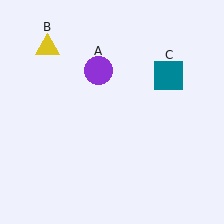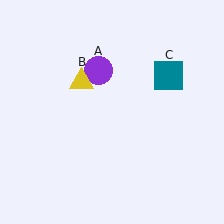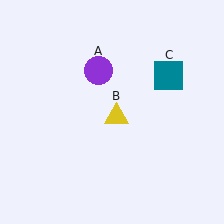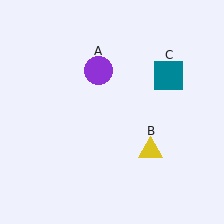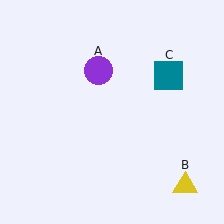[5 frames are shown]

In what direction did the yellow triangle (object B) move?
The yellow triangle (object B) moved down and to the right.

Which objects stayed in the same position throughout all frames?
Purple circle (object A) and teal square (object C) remained stationary.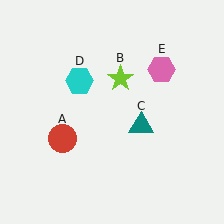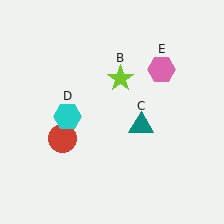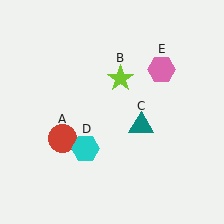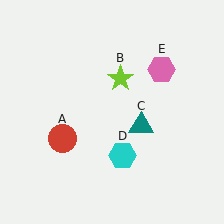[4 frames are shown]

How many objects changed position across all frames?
1 object changed position: cyan hexagon (object D).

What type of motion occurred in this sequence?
The cyan hexagon (object D) rotated counterclockwise around the center of the scene.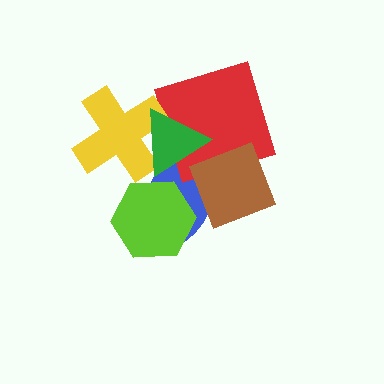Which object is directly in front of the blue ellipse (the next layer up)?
The lime hexagon is directly in front of the blue ellipse.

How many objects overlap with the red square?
3 objects overlap with the red square.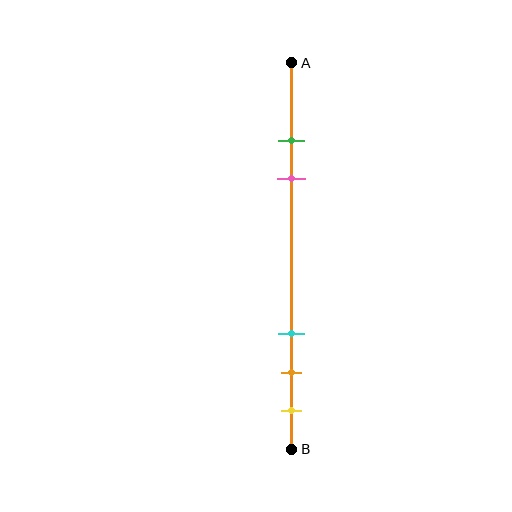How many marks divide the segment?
There are 5 marks dividing the segment.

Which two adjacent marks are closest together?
The green and pink marks are the closest adjacent pair.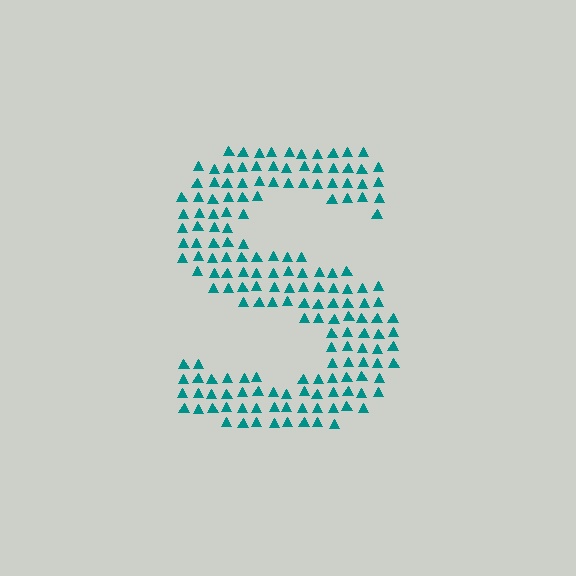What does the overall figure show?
The overall figure shows the letter S.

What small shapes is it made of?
It is made of small triangles.